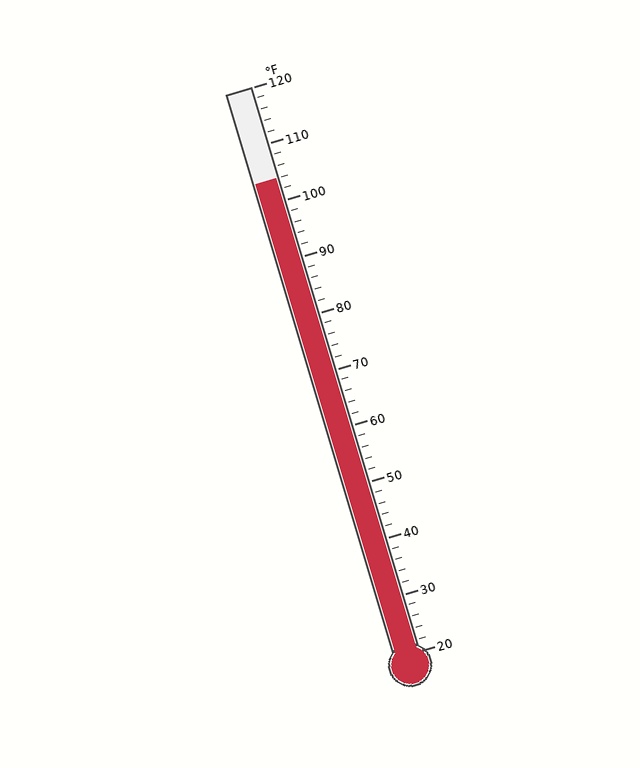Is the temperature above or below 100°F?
The temperature is above 100°F.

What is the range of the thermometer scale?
The thermometer scale ranges from 20°F to 120°F.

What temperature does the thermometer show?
The thermometer shows approximately 104°F.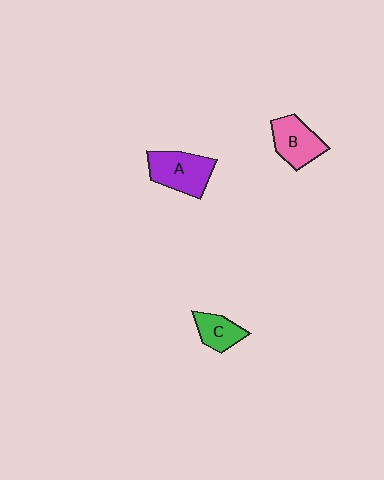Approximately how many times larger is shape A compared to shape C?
Approximately 1.7 times.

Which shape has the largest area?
Shape A (purple).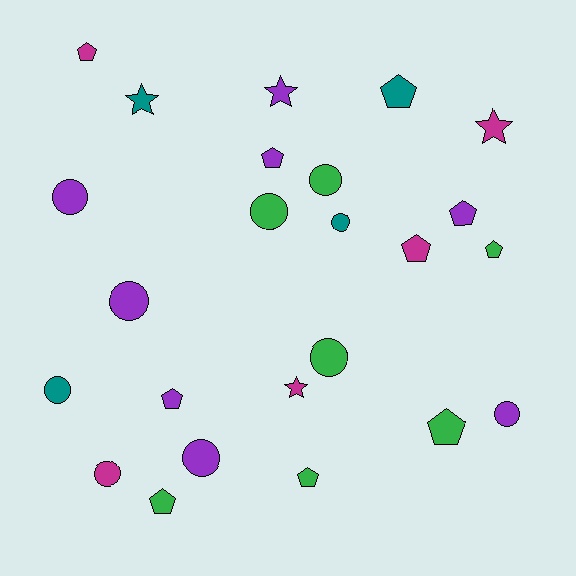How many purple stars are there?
There is 1 purple star.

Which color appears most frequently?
Purple, with 8 objects.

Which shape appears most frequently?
Circle, with 10 objects.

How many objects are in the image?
There are 24 objects.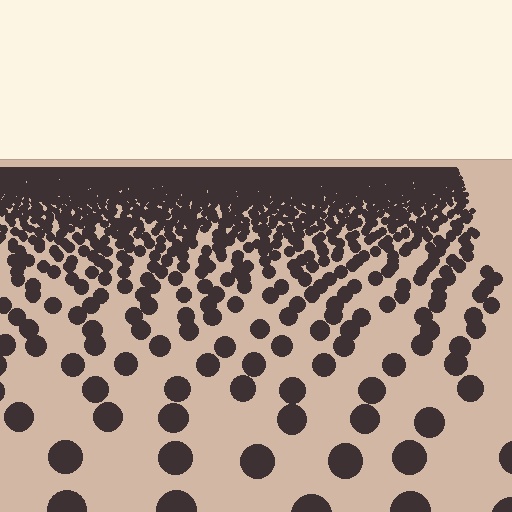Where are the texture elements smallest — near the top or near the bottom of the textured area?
Near the top.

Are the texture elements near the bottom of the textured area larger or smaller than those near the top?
Larger. Near the bottom, elements are closer to the viewer and appear at a bigger on-screen size.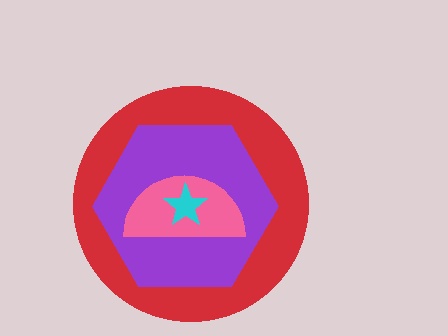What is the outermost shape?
The red circle.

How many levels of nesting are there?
4.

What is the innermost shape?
The cyan star.